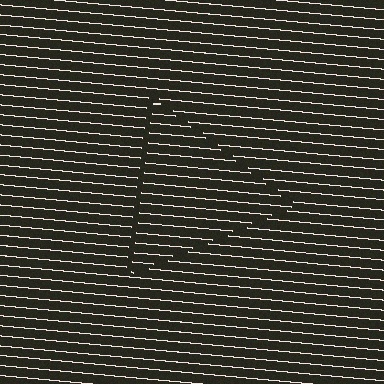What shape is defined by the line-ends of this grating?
An illusory triangle. The interior of the shape contains the same grating, shifted by half a period — the contour is defined by the phase discontinuity where line-ends from the inner and outer gratings abut.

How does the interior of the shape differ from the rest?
The interior of the shape contains the same grating, shifted by half a period — the contour is defined by the phase discontinuity where line-ends from the inner and outer gratings abut.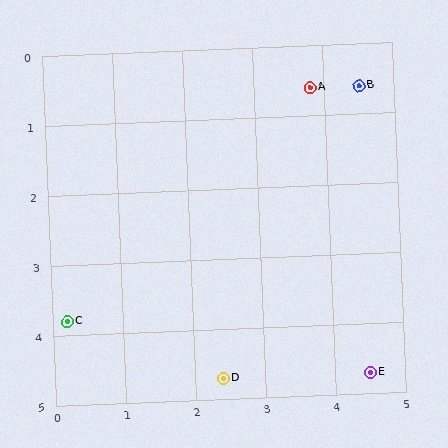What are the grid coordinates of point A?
Point A is at approximately (3.8, 0.6).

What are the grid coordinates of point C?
Point C is at approximately (0.2, 3.8).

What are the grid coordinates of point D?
Point D is at approximately (2.4, 4.7).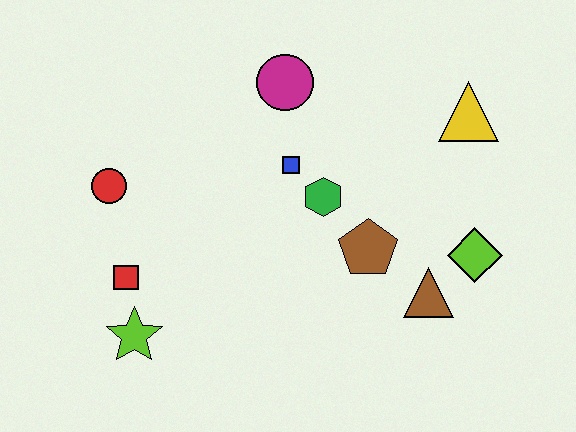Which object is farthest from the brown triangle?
The red circle is farthest from the brown triangle.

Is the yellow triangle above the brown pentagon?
Yes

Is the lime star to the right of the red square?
Yes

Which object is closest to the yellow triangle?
The lime diamond is closest to the yellow triangle.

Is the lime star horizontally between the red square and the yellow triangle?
Yes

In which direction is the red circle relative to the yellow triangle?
The red circle is to the left of the yellow triangle.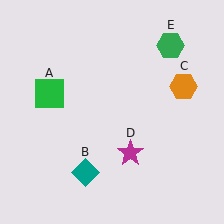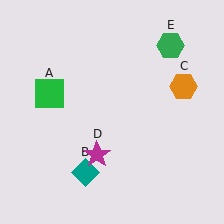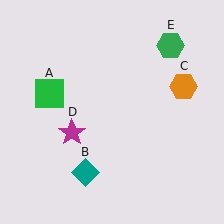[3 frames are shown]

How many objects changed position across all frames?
1 object changed position: magenta star (object D).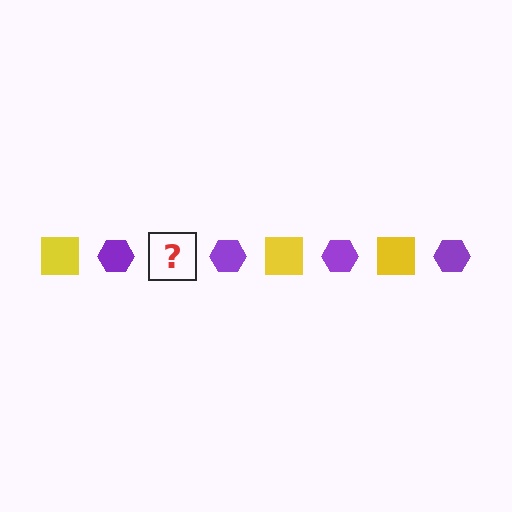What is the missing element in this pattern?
The missing element is a yellow square.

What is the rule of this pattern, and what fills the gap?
The rule is that the pattern alternates between yellow square and purple hexagon. The gap should be filled with a yellow square.